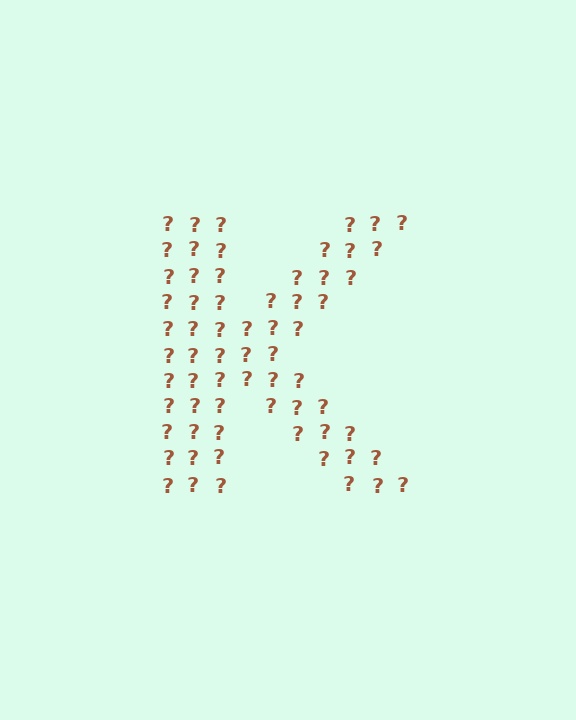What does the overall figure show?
The overall figure shows the letter K.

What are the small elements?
The small elements are question marks.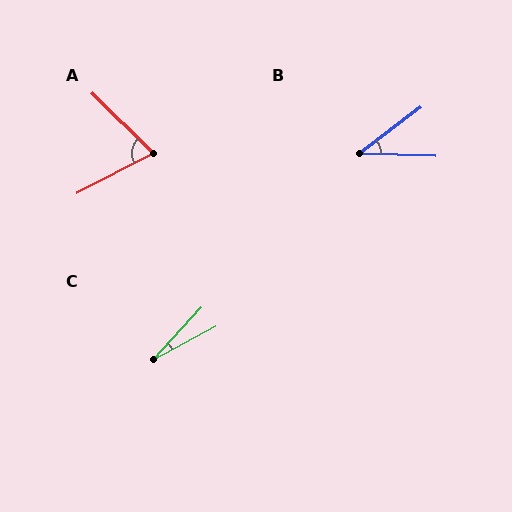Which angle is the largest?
A, at approximately 72 degrees.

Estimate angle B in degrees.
Approximately 39 degrees.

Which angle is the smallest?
C, at approximately 19 degrees.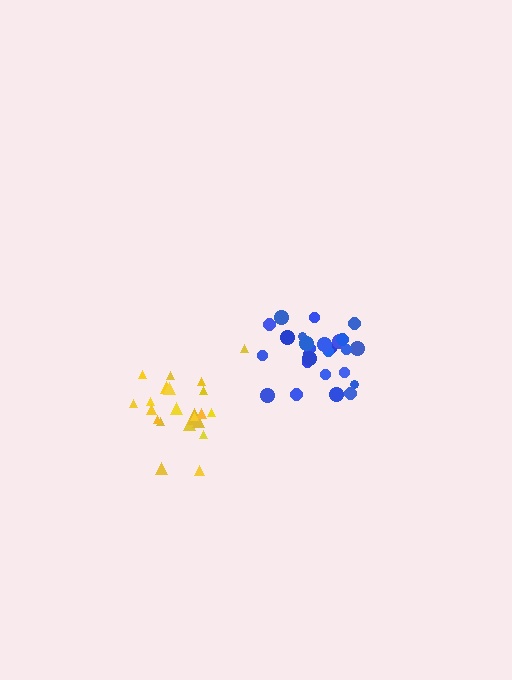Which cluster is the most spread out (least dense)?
Blue.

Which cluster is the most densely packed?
Yellow.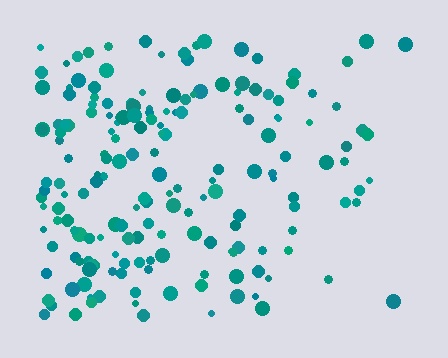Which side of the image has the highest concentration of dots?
The left.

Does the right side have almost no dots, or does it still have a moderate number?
Still a moderate number, just noticeably fewer than the left.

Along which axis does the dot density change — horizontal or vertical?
Horizontal.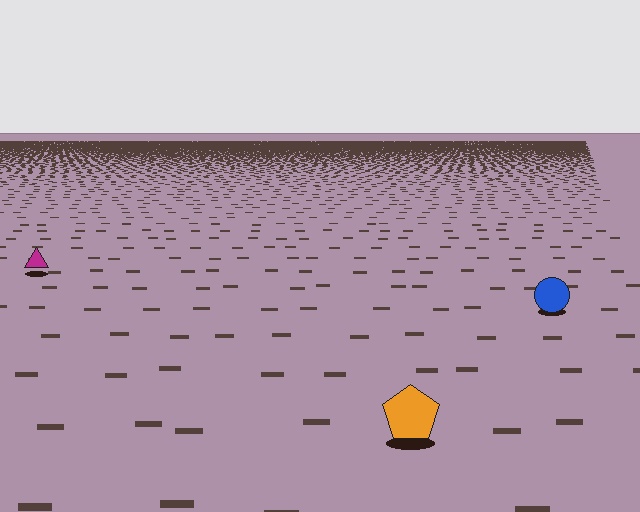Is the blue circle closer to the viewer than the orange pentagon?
No. The orange pentagon is closer — you can tell from the texture gradient: the ground texture is coarser near it.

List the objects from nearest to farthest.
From nearest to farthest: the orange pentagon, the blue circle, the magenta triangle.